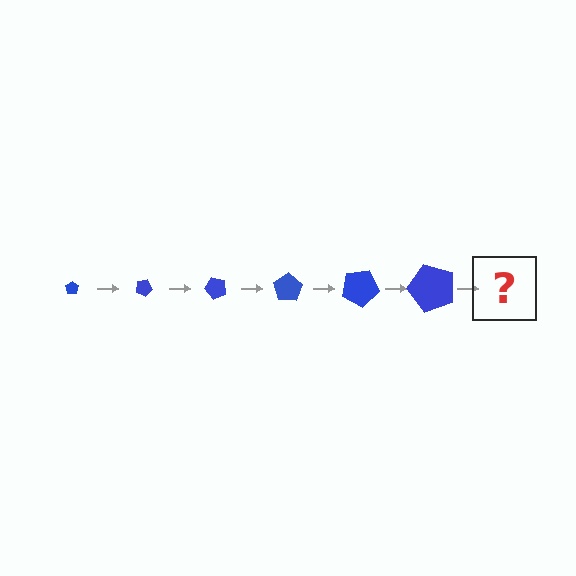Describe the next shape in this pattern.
It should be a pentagon, larger than the previous one and rotated 150 degrees from the start.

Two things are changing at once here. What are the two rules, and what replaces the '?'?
The two rules are that the pentagon grows larger each step and it rotates 25 degrees each step. The '?' should be a pentagon, larger than the previous one and rotated 150 degrees from the start.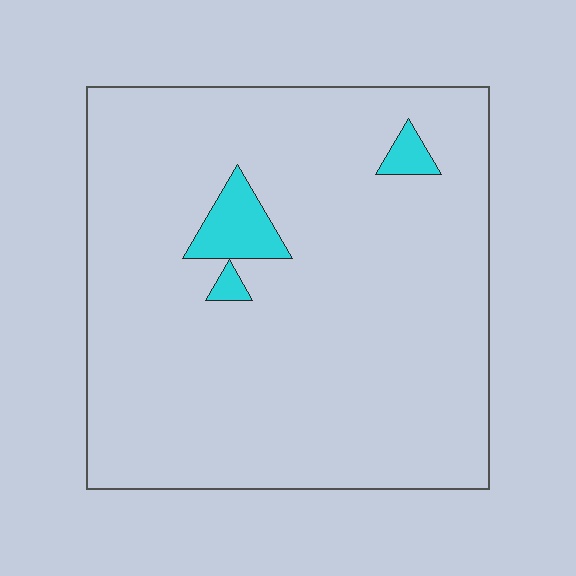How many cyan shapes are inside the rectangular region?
3.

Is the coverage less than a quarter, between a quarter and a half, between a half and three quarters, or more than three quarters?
Less than a quarter.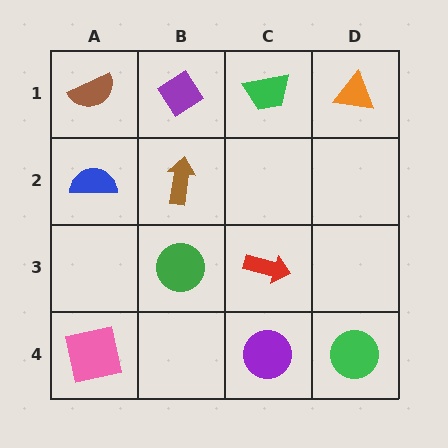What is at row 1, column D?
An orange triangle.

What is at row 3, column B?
A green circle.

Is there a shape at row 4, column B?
No, that cell is empty.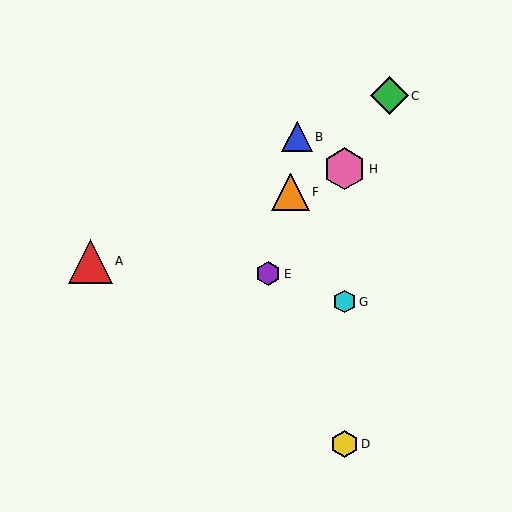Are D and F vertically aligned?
No, D is at x≈344 and F is at x≈291.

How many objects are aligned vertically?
3 objects (D, G, H) are aligned vertically.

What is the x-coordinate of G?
Object G is at x≈344.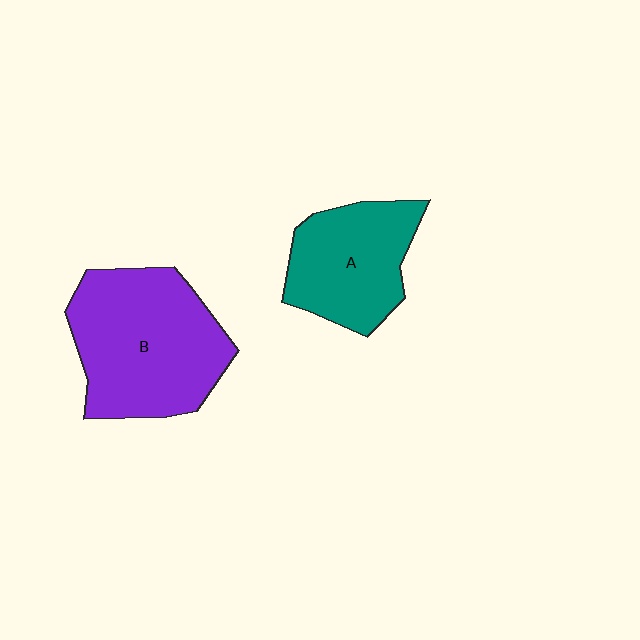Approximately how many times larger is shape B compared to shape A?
Approximately 1.5 times.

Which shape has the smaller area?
Shape A (teal).